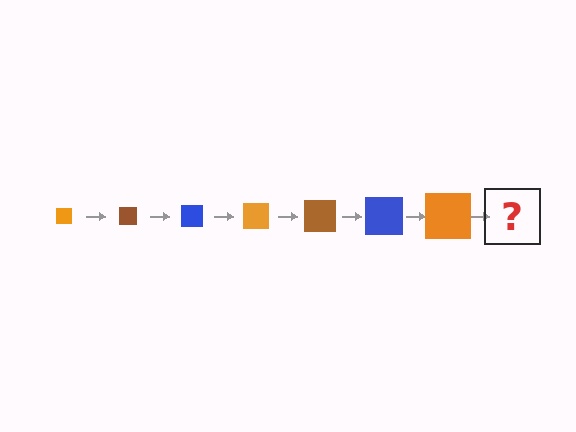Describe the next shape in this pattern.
It should be a brown square, larger than the previous one.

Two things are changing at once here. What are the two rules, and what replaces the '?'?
The two rules are that the square grows larger each step and the color cycles through orange, brown, and blue. The '?' should be a brown square, larger than the previous one.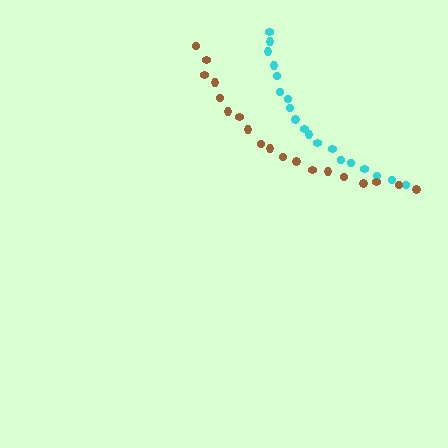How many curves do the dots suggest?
There are 2 distinct paths.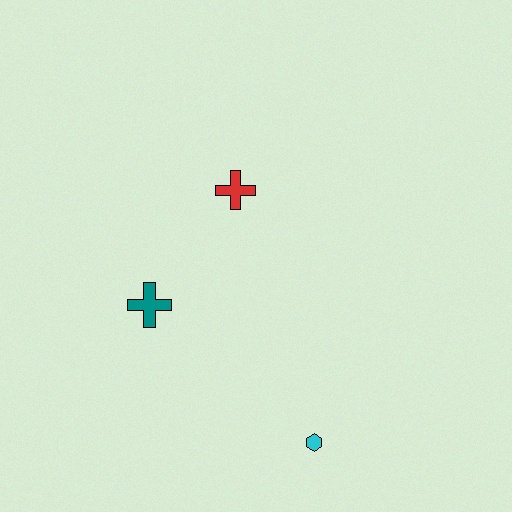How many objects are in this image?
There are 3 objects.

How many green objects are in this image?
There are no green objects.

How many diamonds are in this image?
There are no diamonds.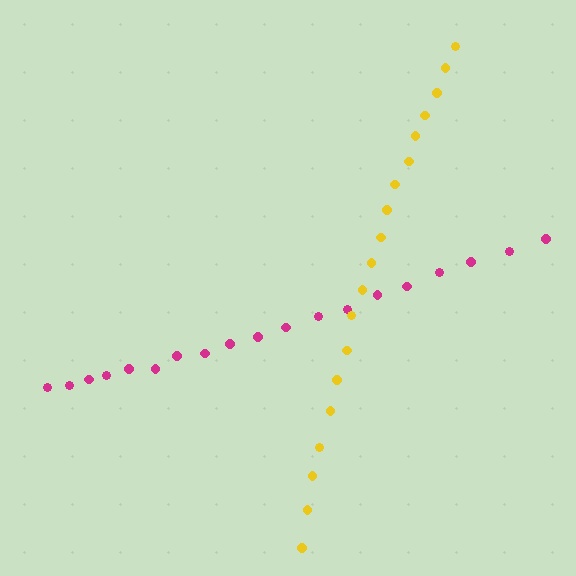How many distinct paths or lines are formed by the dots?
There are 2 distinct paths.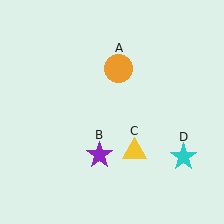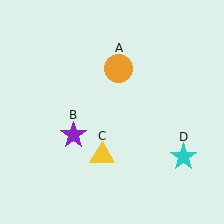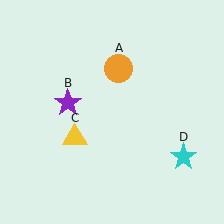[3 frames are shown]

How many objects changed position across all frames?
2 objects changed position: purple star (object B), yellow triangle (object C).